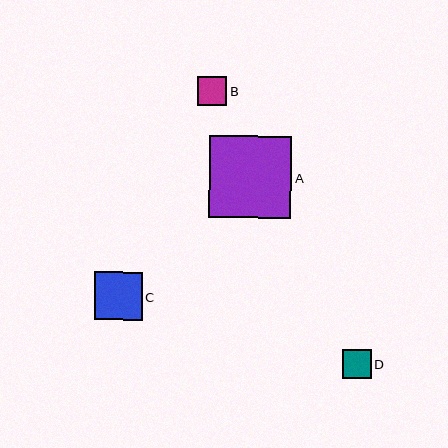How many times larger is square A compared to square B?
Square A is approximately 2.8 times the size of square B.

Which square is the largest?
Square A is the largest with a size of approximately 82 pixels.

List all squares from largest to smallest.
From largest to smallest: A, C, D, B.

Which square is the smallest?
Square B is the smallest with a size of approximately 29 pixels.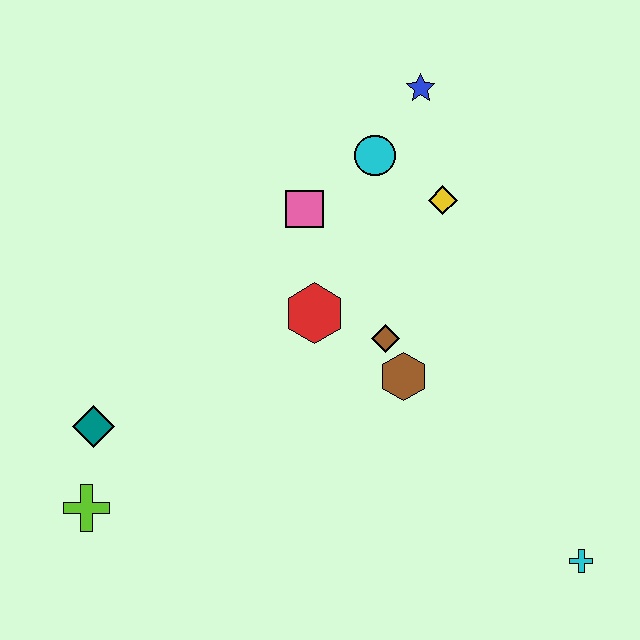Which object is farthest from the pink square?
The cyan cross is farthest from the pink square.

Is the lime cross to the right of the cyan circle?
No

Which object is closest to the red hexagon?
The brown diamond is closest to the red hexagon.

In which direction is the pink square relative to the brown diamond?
The pink square is above the brown diamond.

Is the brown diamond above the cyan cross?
Yes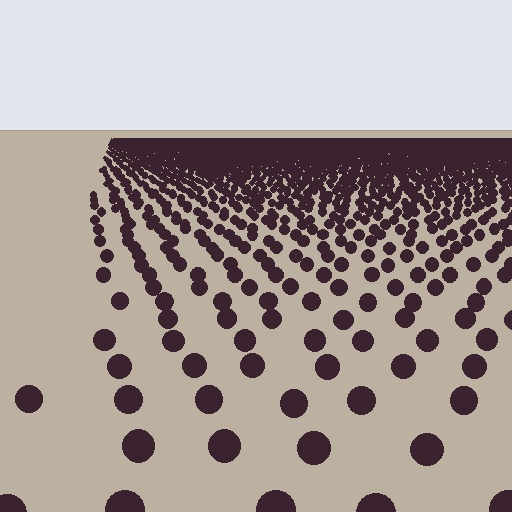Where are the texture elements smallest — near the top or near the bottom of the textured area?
Near the top.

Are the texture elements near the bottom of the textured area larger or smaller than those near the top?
Larger. Near the bottom, elements are closer to the viewer and appear at a bigger on-screen size.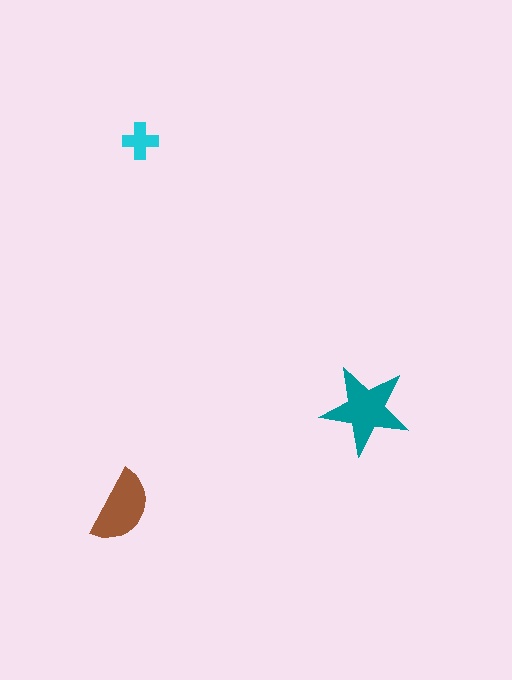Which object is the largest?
The teal star.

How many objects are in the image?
There are 3 objects in the image.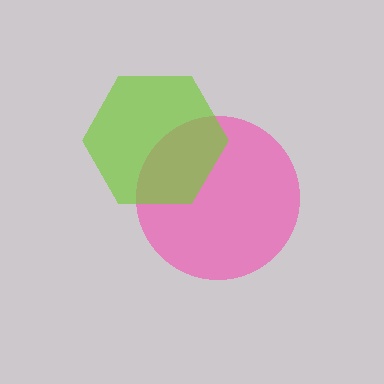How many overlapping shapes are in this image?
There are 2 overlapping shapes in the image.